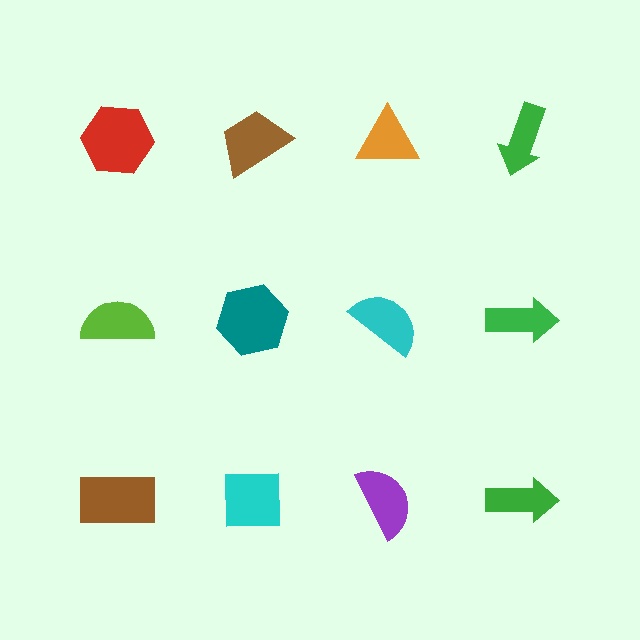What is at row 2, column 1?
A lime semicircle.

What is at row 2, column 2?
A teal hexagon.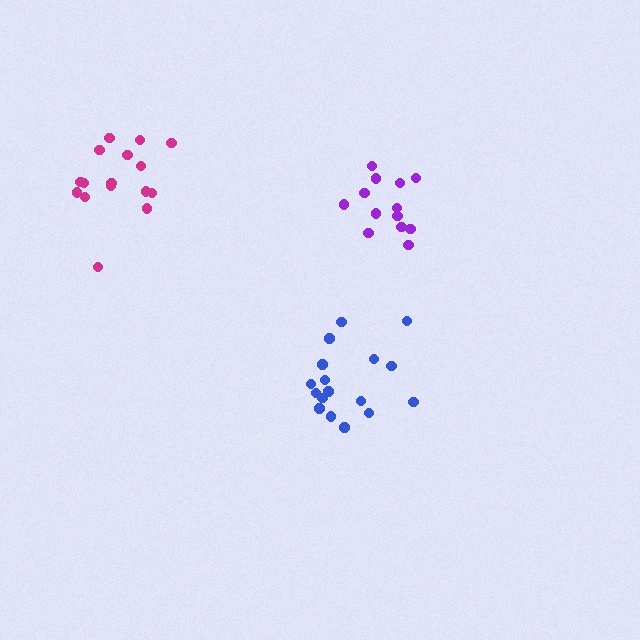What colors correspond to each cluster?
The clusters are colored: purple, blue, magenta.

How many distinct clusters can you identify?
There are 3 distinct clusters.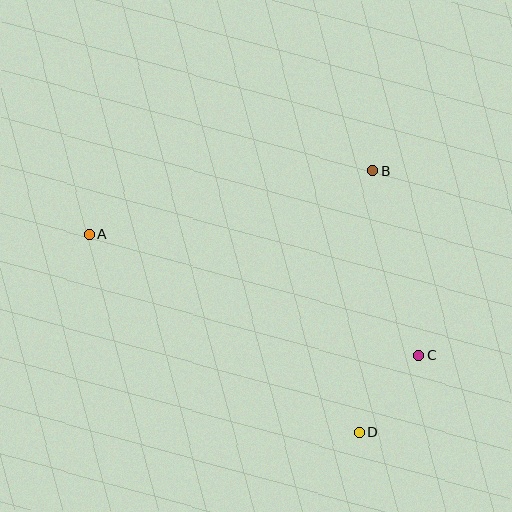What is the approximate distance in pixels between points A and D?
The distance between A and D is approximately 335 pixels.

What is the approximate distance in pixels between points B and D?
The distance between B and D is approximately 262 pixels.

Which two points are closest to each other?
Points C and D are closest to each other.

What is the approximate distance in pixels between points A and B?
The distance between A and B is approximately 290 pixels.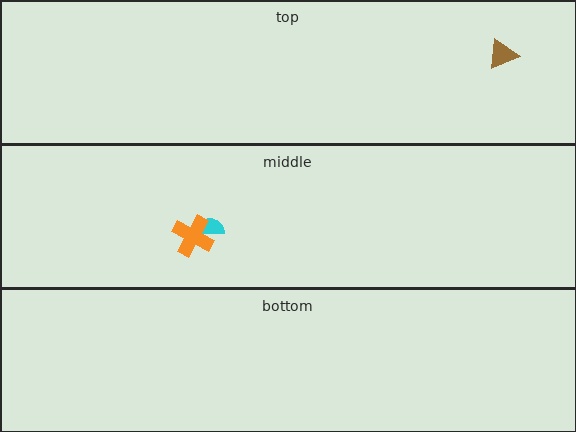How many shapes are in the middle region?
2.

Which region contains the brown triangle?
The top region.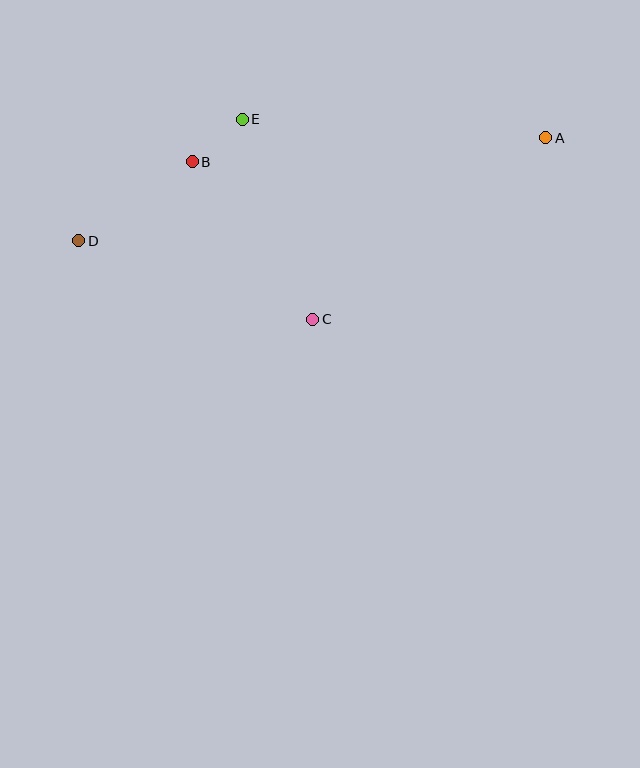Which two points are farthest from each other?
Points A and D are farthest from each other.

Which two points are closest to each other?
Points B and E are closest to each other.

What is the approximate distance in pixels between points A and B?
The distance between A and B is approximately 354 pixels.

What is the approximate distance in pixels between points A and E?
The distance between A and E is approximately 304 pixels.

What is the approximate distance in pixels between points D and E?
The distance between D and E is approximately 204 pixels.